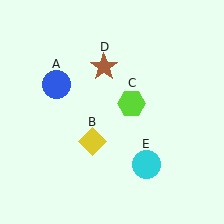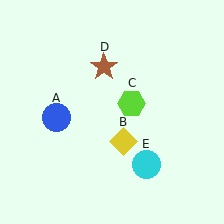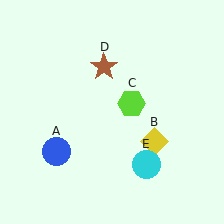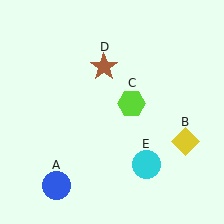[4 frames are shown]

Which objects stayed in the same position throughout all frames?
Lime hexagon (object C) and brown star (object D) and cyan circle (object E) remained stationary.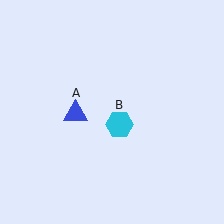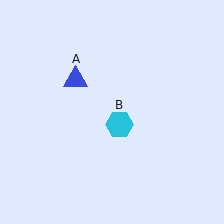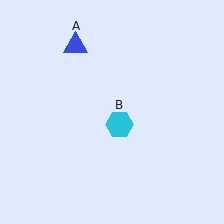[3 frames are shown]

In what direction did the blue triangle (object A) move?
The blue triangle (object A) moved up.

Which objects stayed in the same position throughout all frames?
Cyan hexagon (object B) remained stationary.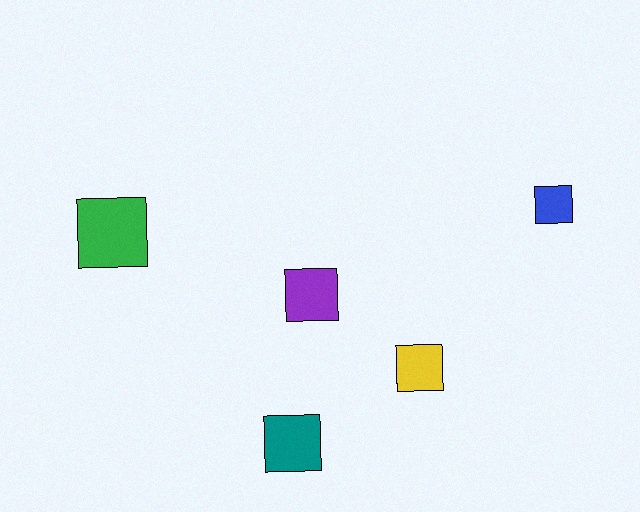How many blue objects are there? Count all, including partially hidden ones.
There is 1 blue object.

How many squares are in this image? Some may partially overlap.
There are 5 squares.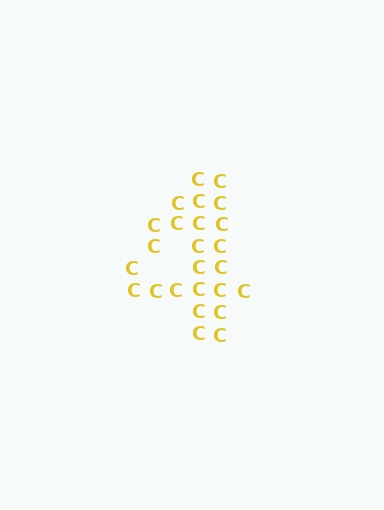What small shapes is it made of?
It is made of small letter C's.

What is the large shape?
The large shape is the digit 4.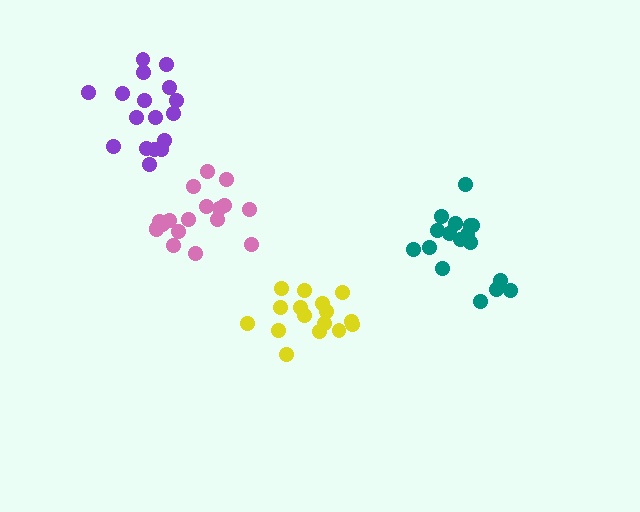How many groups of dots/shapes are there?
There are 4 groups.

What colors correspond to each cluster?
The clusters are colored: yellow, teal, pink, purple.